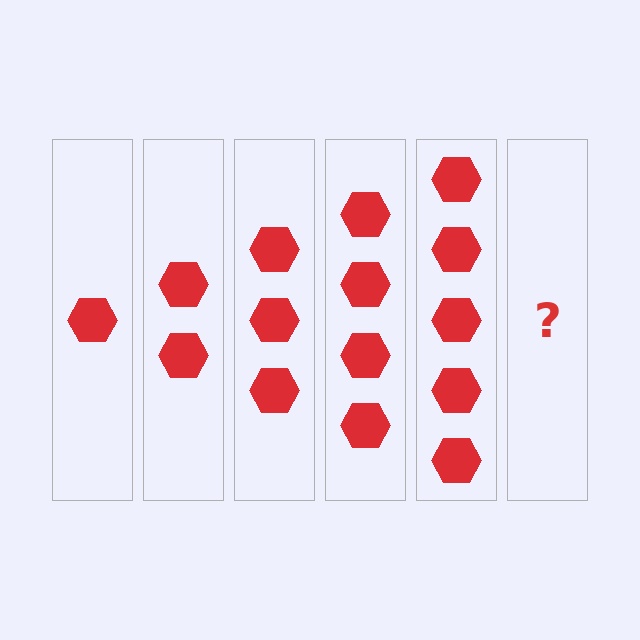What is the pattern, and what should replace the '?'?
The pattern is that each step adds one more hexagon. The '?' should be 6 hexagons.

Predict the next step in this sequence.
The next step is 6 hexagons.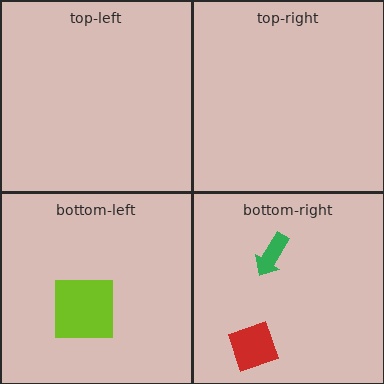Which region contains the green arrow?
The bottom-right region.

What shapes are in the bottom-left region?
The lime square.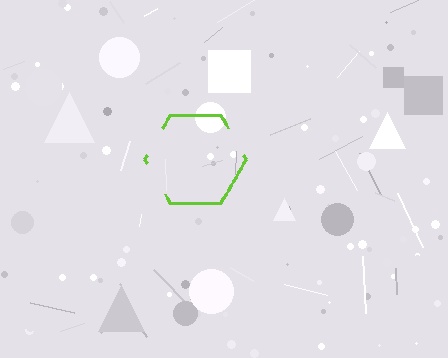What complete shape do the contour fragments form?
The contour fragments form a hexagon.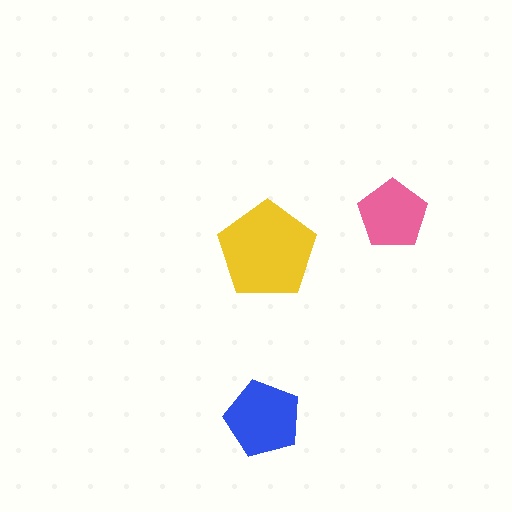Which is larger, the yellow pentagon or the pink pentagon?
The yellow one.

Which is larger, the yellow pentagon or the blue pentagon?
The yellow one.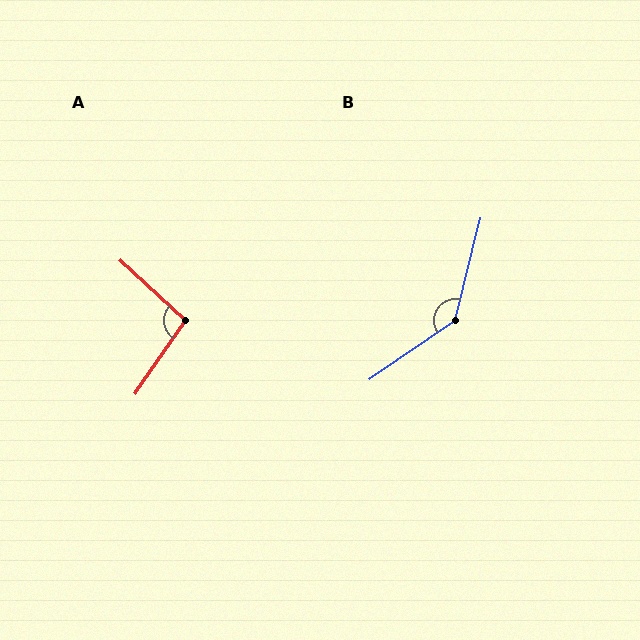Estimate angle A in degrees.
Approximately 99 degrees.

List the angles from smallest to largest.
A (99°), B (139°).